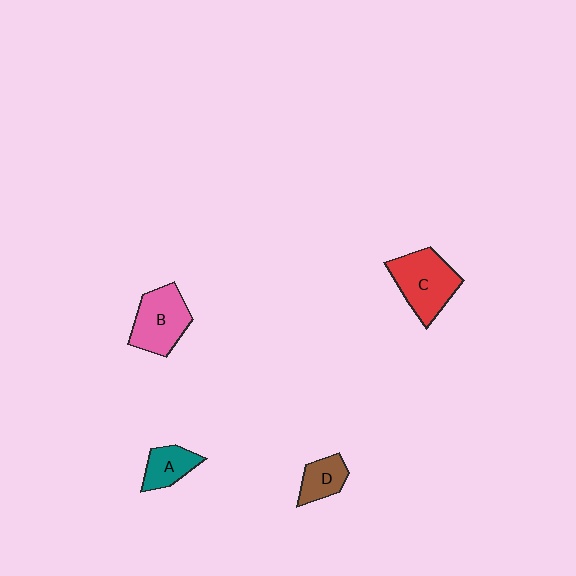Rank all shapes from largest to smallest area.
From largest to smallest: C (red), B (pink), A (teal), D (brown).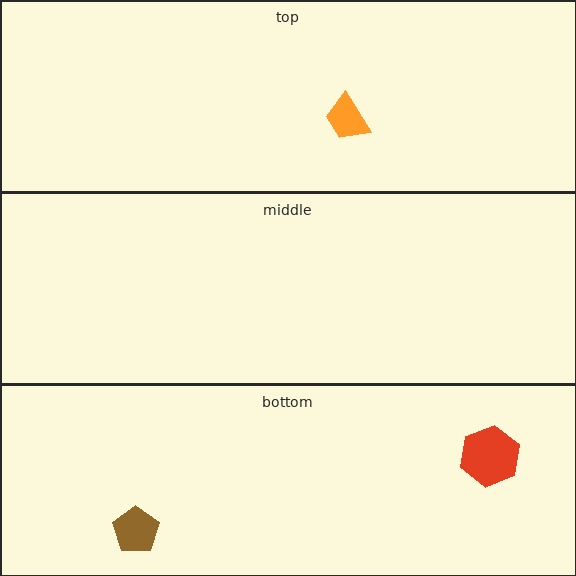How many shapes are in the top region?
1.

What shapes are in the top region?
The orange trapezoid.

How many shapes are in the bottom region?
2.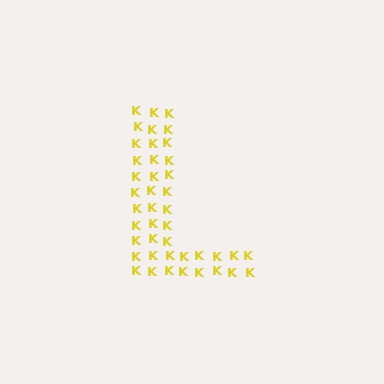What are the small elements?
The small elements are letter K's.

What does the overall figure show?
The overall figure shows the letter L.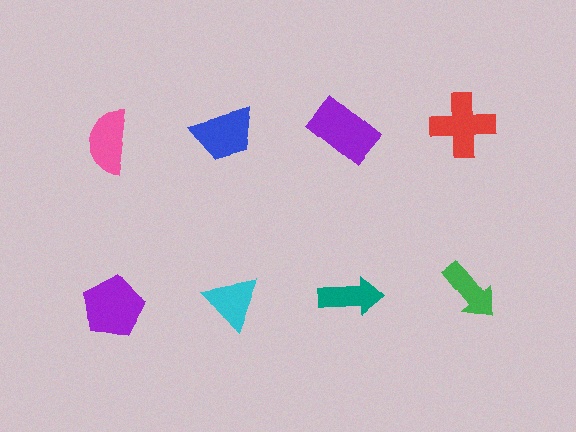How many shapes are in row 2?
4 shapes.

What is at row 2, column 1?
A purple pentagon.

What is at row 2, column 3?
A teal arrow.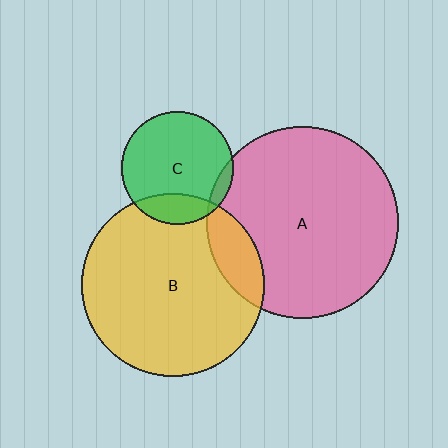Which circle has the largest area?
Circle A (pink).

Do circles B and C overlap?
Yes.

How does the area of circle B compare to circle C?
Approximately 2.7 times.